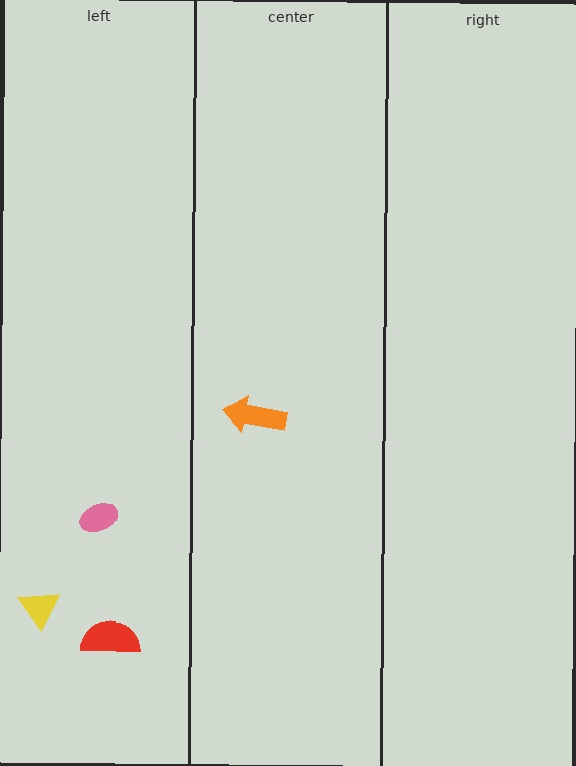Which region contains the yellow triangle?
The left region.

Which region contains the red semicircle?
The left region.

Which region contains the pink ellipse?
The left region.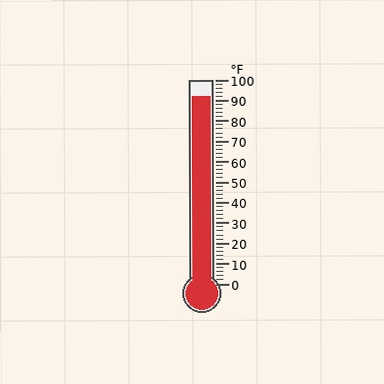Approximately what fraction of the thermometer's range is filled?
The thermometer is filled to approximately 90% of its range.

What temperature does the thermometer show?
The thermometer shows approximately 92°F.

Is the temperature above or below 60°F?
The temperature is above 60°F.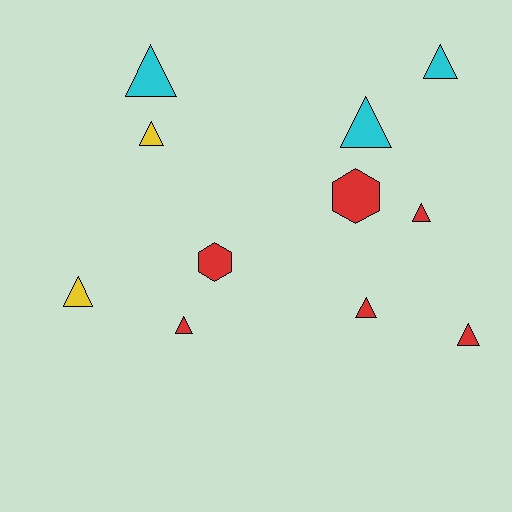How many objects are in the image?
There are 11 objects.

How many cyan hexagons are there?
There are no cyan hexagons.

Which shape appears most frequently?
Triangle, with 9 objects.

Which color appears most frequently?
Red, with 6 objects.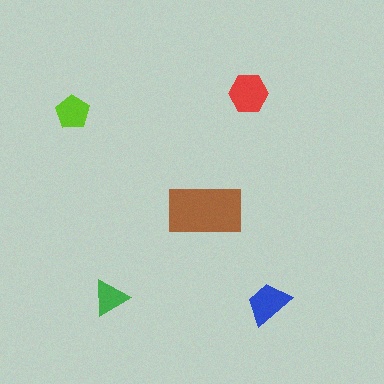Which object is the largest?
The brown rectangle.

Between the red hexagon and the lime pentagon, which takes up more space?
The red hexagon.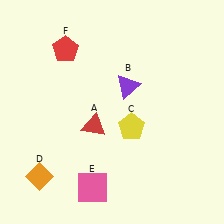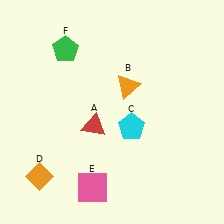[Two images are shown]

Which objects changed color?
B changed from purple to orange. C changed from yellow to cyan. F changed from red to green.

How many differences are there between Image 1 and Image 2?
There are 3 differences between the two images.